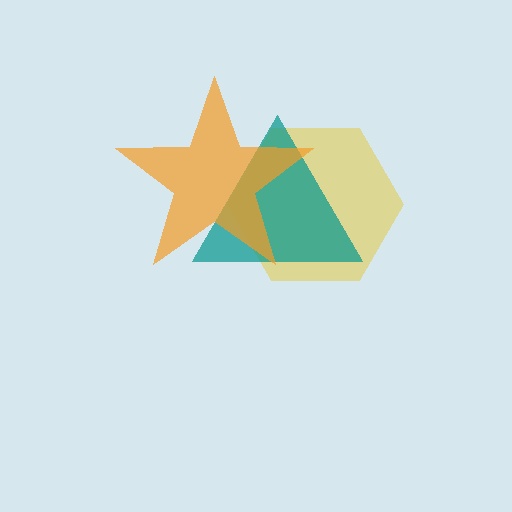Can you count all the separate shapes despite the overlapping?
Yes, there are 3 separate shapes.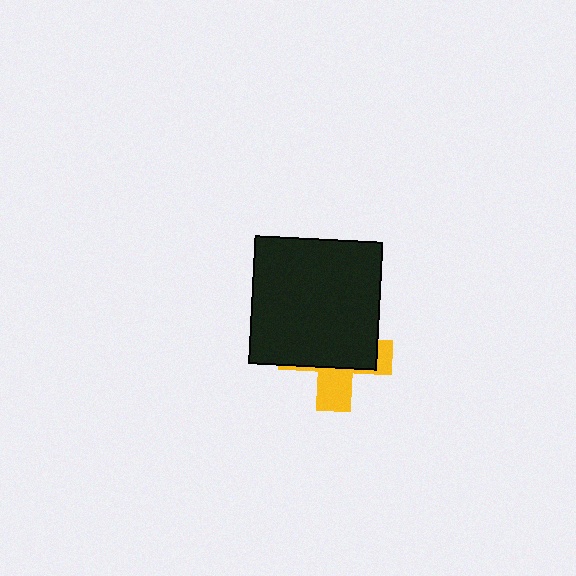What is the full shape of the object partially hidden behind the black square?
The partially hidden object is a yellow cross.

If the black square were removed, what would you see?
You would see the complete yellow cross.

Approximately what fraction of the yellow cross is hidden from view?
Roughly 66% of the yellow cross is hidden behind the black square.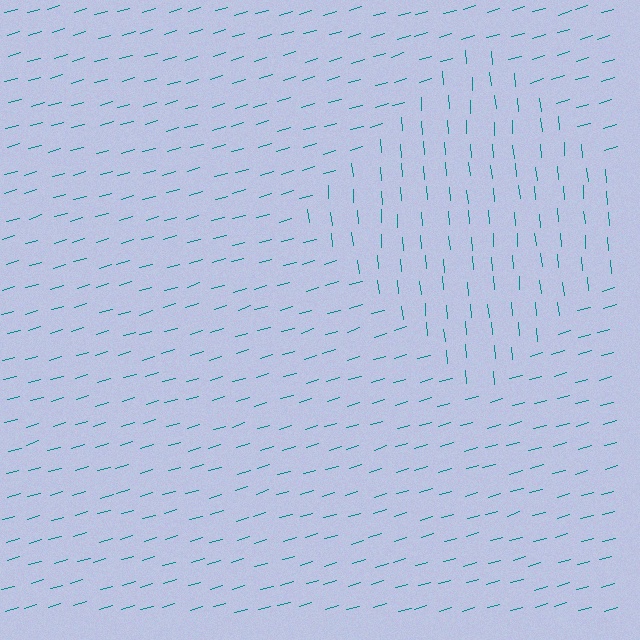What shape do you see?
I see a diamond.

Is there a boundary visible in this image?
Yes, there is a texture boundary formed by a change in line orientation.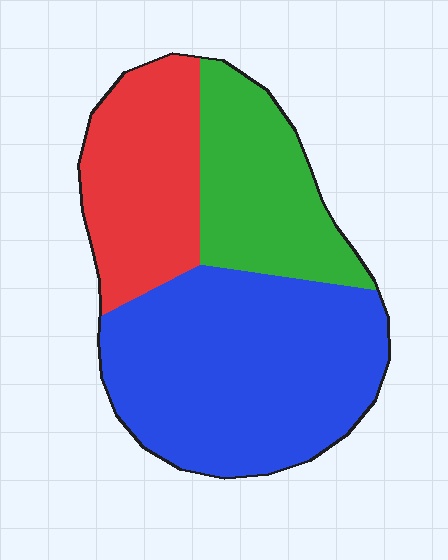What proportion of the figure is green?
Green takes up about one quarter (1/4) of the figure.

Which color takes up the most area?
Blue, at roughly 50%.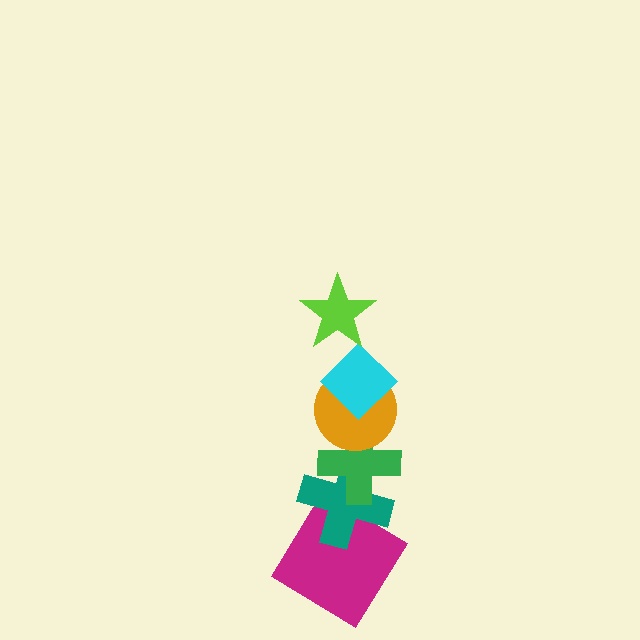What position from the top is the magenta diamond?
The magenta diamond is 6th from the top.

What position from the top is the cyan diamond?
The cyan diamond is 2nd from the top.